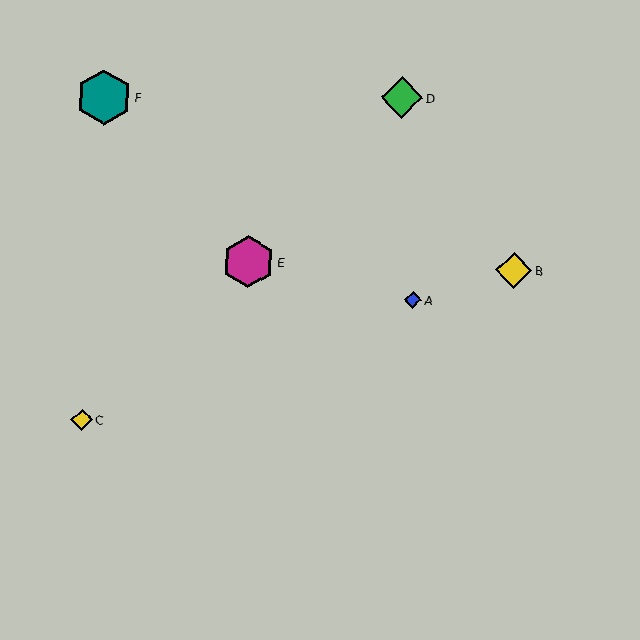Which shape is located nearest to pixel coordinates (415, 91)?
The green diamond (labeled D) at (402, 98) is nearest to that location.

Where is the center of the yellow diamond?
The center of the yellow diamond is at (82, 420).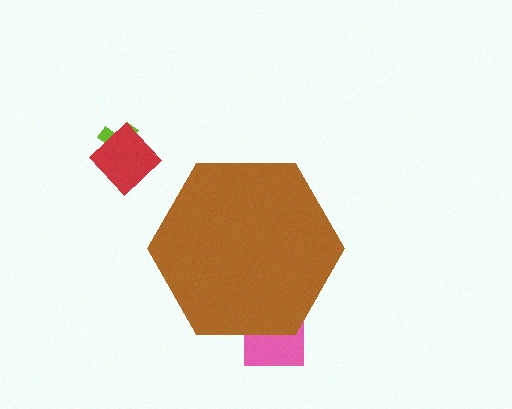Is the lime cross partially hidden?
No, the lime cross is fully visible.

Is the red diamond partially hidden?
No, the red diamond is fully visible.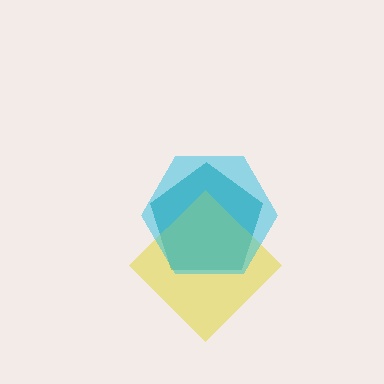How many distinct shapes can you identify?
There are 3 distinct shapes: a teal pentagon, a yellow diamond, a cyan hexagon.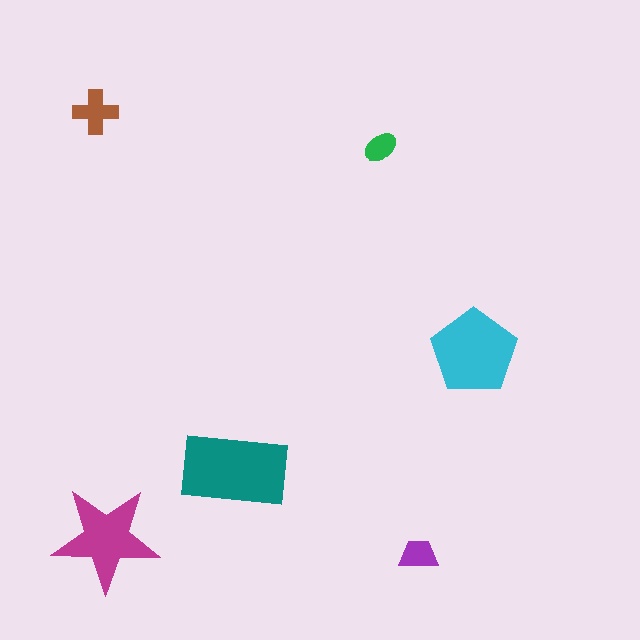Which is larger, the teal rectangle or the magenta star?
The teal rectangle.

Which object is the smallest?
The green ellipse.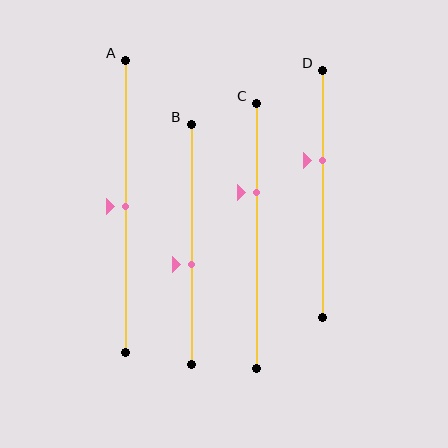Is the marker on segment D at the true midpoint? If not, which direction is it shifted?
No, the marker on segment D is shifted upward by about 14% of the segment length.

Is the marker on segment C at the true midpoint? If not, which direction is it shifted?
No, the marker on segment C is shifted upward by about 16% of the segment length.